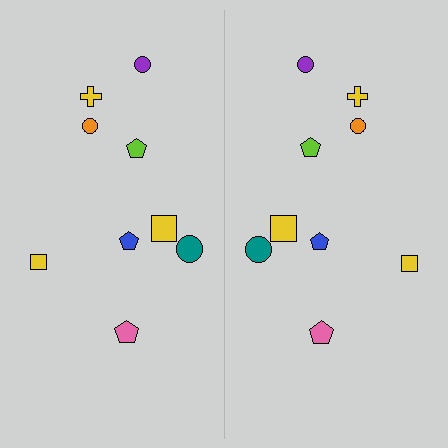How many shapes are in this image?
There are 18 shapes in this image.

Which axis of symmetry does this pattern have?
The pattern has a vertical axis of symmetry running through the center of the image.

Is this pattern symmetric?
Yes, this pattern has bilateral (reflection) symmetry.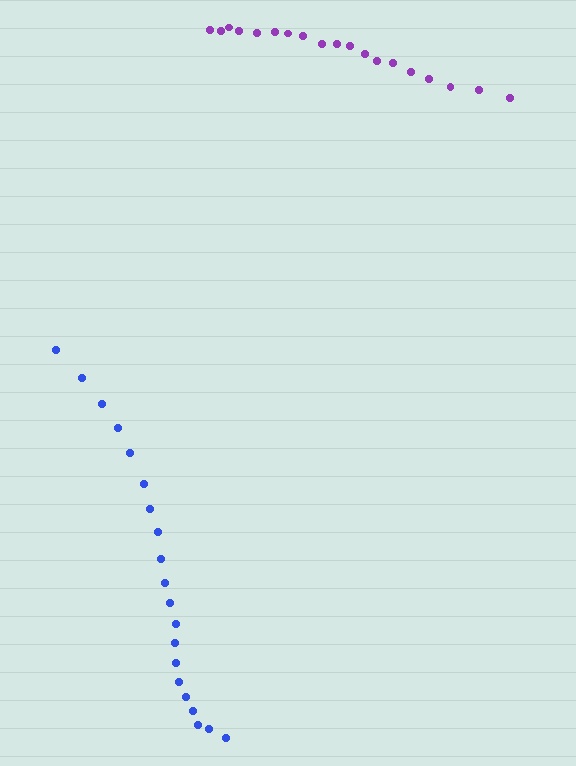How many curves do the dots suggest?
There are 2 distinct paths.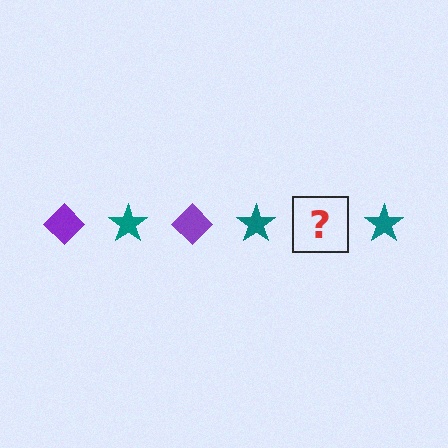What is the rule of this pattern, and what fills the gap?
The rule is that the pattern alternates between purple diamond and teal star. The gap should be filled with a purple diamond.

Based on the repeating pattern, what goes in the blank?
The blank should be a purple diamond.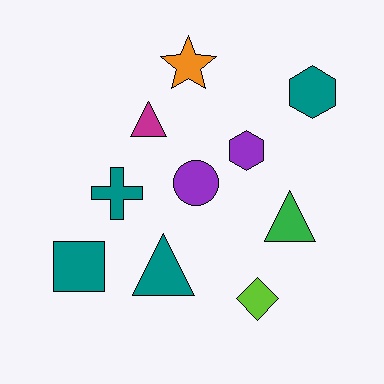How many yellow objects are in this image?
There are no yellow objects.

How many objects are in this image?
There are 10 objects.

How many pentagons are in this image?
There are no pentagons.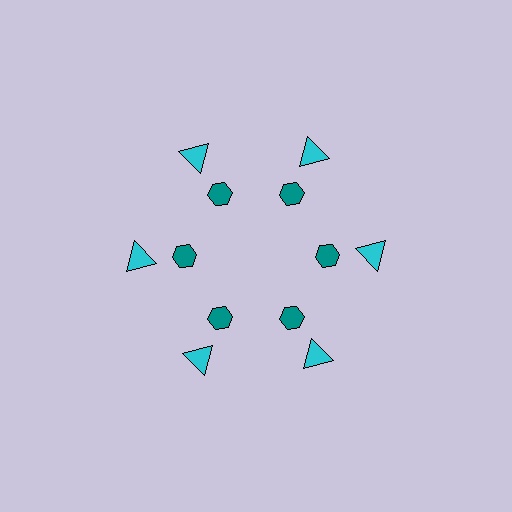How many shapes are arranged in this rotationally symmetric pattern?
There are 12 shapes, arranged in 6 groups of 2.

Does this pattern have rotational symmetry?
Yes, this pattern has 6-fold rotational symmetry. It looks the same after rotating 60 degrees around the center.